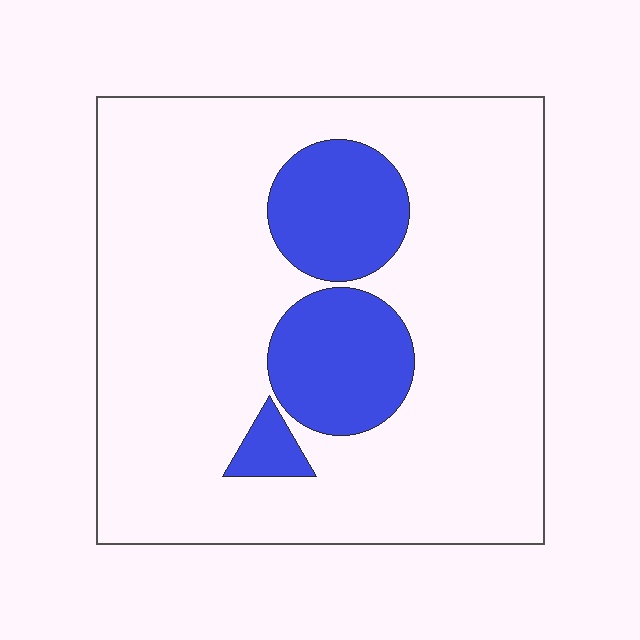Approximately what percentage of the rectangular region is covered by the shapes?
Approximately 20%.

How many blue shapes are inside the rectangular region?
3.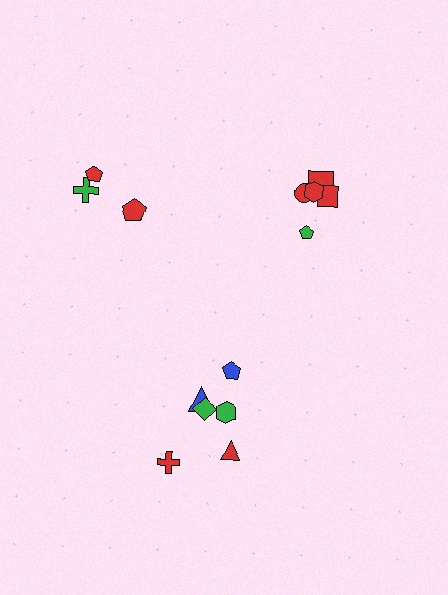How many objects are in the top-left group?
There are 3 objects.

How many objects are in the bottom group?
There are 6 objects.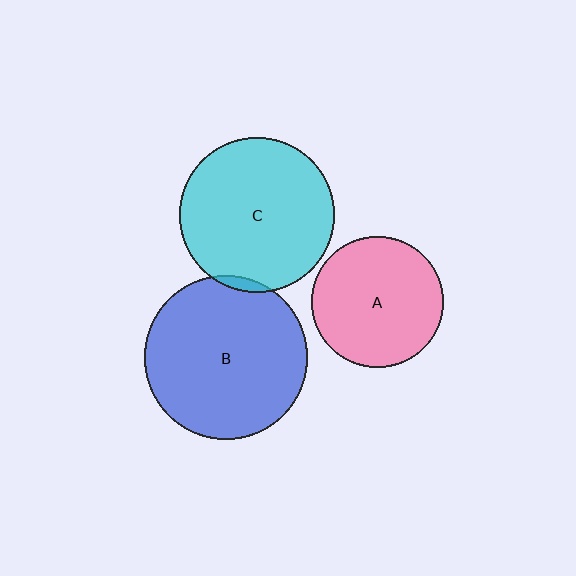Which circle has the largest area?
Circle B (blue).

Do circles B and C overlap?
Yes.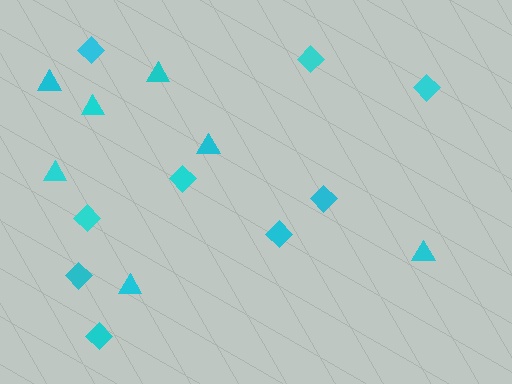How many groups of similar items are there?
There are 2 groups: one group of triangles (7) and one group of diamonds (9).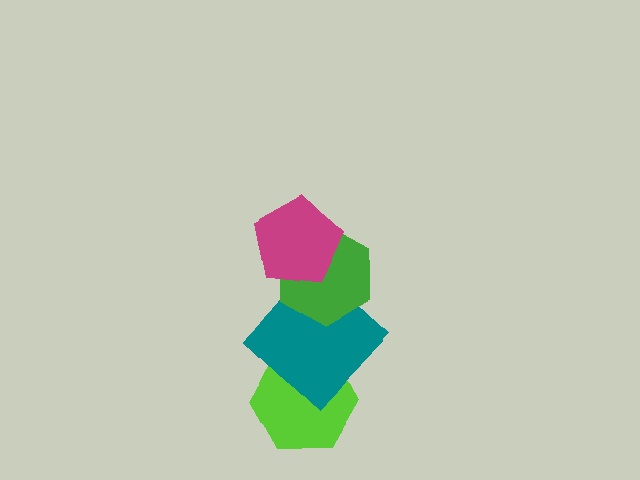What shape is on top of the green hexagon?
The magenta pentagon is on top of the green hexagon.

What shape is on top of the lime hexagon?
The teal diamond is on top of the lime hexagon.